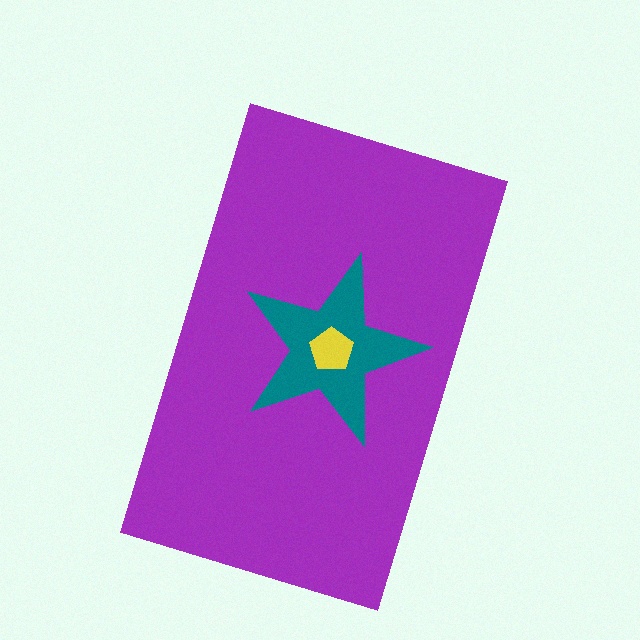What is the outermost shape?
The purple rectangle.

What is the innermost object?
The yellow pentagon.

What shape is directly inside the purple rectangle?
The teal star.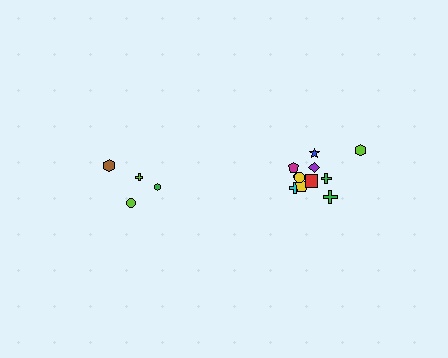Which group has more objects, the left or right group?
The right group.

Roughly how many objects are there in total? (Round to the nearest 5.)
Roughly 15 objects in total.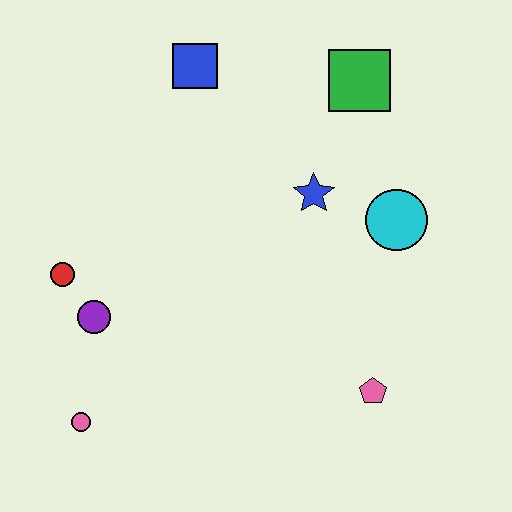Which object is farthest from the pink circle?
The green square is farthest from the pink circle.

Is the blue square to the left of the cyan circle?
Yes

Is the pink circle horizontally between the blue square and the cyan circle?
No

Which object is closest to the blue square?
The green square is closest to the blue square.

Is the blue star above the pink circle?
Yes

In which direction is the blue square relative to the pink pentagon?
The blue square is above the pink pentagon.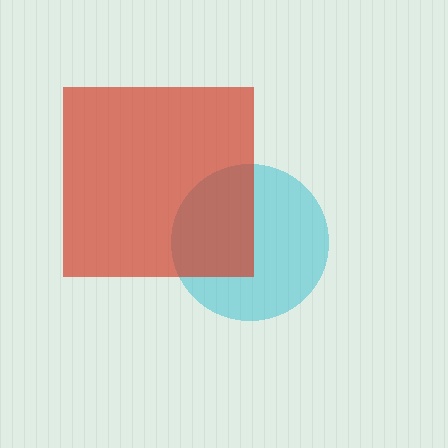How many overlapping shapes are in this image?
There are 2 overlapping shapes in the image.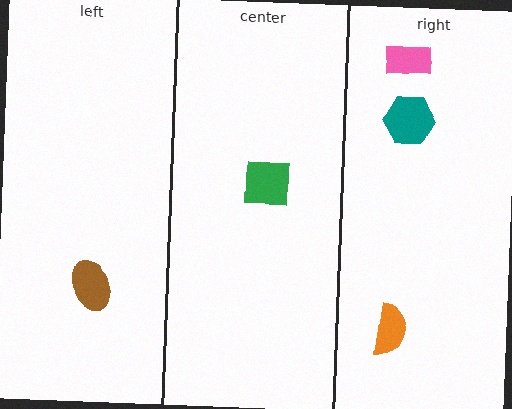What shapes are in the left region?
The brown ellipse.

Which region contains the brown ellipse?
The left region.